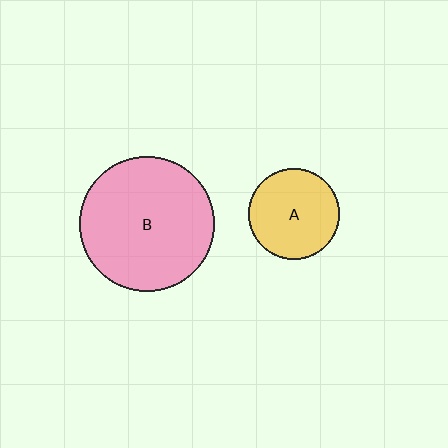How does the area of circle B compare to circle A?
Approximately 2.2 times.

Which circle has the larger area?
Circle B (pink).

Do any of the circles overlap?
No, none of the circles overlap.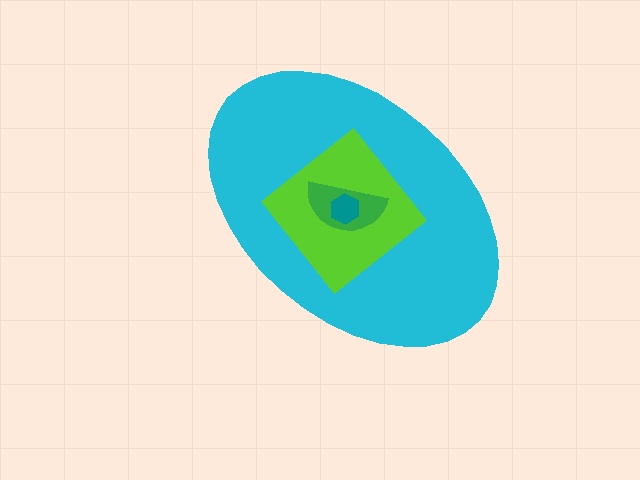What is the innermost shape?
The teal hexagon.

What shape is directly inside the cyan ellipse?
The lime diamond.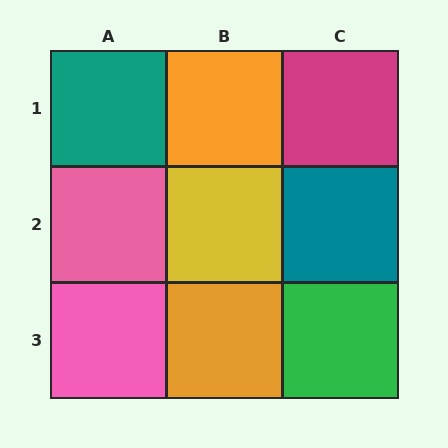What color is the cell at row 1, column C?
Magenta.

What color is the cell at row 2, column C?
Teal.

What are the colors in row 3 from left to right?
Pink, orange, green.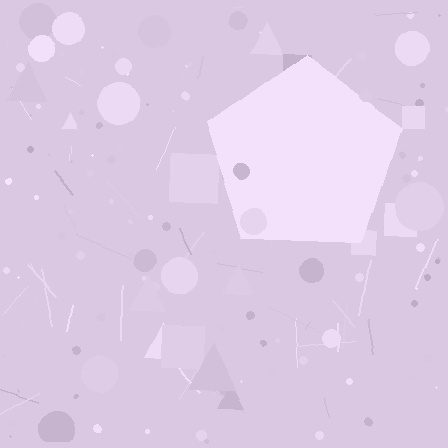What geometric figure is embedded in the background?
A pentagon is embedded in the background.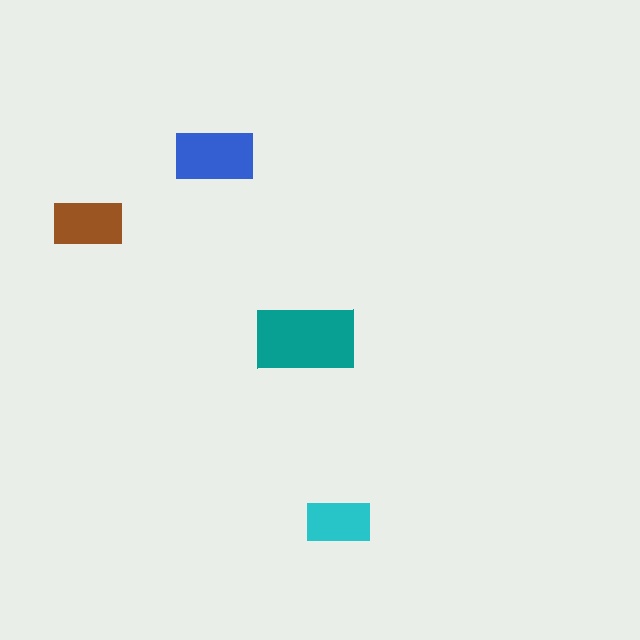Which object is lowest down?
The cyan rectangle is bottommost.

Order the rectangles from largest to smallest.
the teal one, the blue one, the brown one, the cyan one.